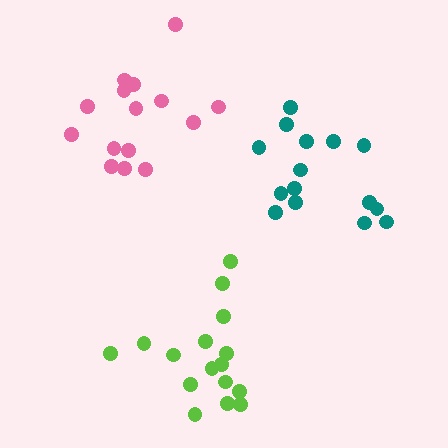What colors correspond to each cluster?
The clusters are colored: teal, lime, pink.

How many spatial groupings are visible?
There are 3 spatial groupings.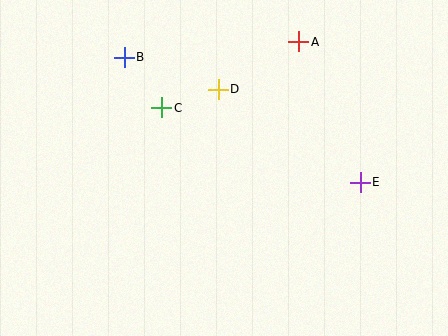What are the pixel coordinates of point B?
Point B is at (124, 57).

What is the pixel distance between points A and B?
The distance between A and B is 175 pixels.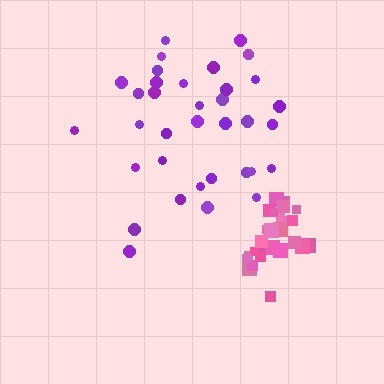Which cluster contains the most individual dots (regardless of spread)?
Purple (35).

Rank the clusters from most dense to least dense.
pink, purple.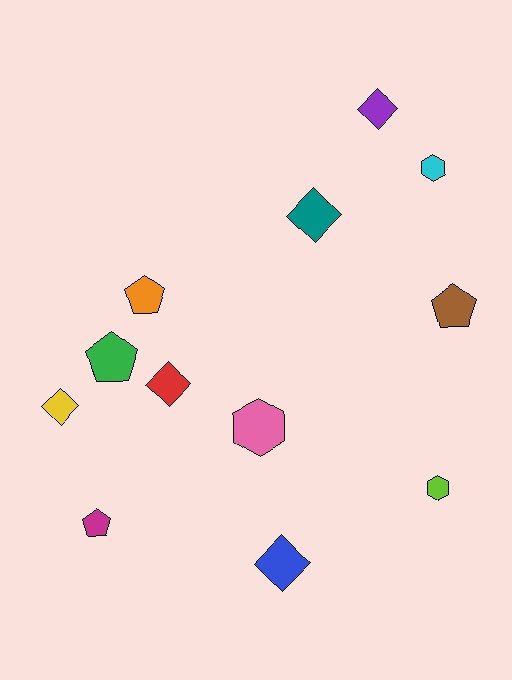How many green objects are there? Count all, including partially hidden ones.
There is 1 green object.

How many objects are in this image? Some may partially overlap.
There are 12 objects.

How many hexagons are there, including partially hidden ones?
There are 3 hexagons.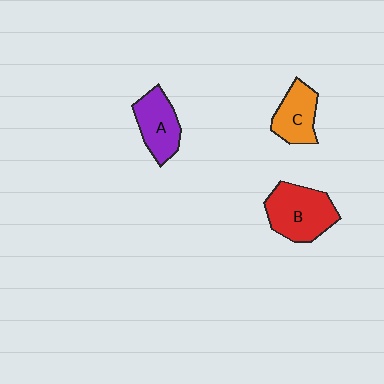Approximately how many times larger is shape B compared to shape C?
Approximately 1.5 times.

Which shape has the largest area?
Shape B (red).